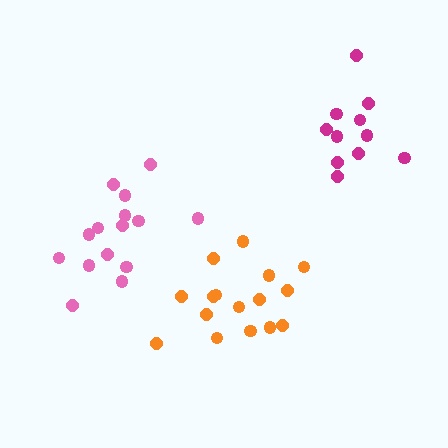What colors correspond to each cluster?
The clusters are colored: orange, pink, magenta.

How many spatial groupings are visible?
There are 3 spatial groupings.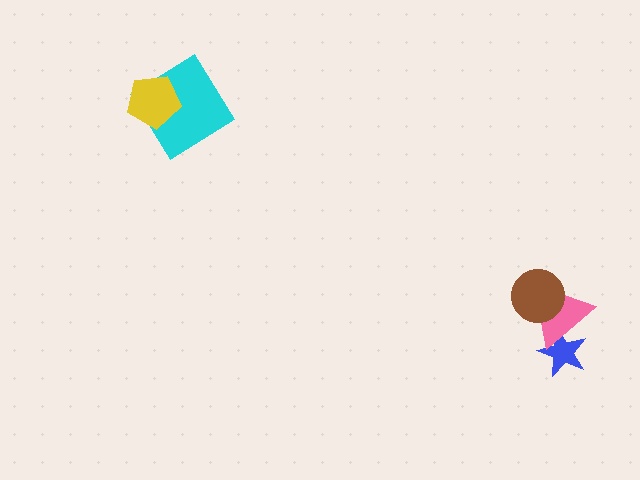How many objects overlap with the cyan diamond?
1 object overlaps with the cyan diamond.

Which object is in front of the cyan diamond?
The yellow pentagon is in front of the cyan diamond.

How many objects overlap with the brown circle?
1 object overlaps with the brown circle.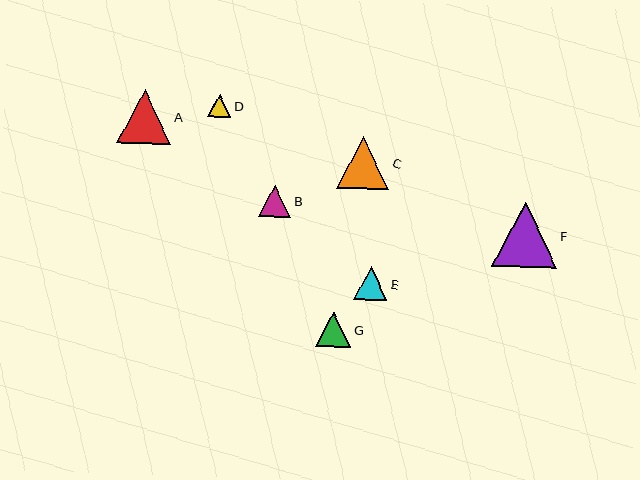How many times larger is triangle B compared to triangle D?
Triangle B is approximately 1.4 times the size of triangle D.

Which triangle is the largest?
Triangle F is the largest with a size of approximately 65 pixels.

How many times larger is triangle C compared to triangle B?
Triangle C is approximately 1.6 times the size of triangle B.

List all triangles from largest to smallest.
From largest to smallest: F, A, C, G, E, B, D.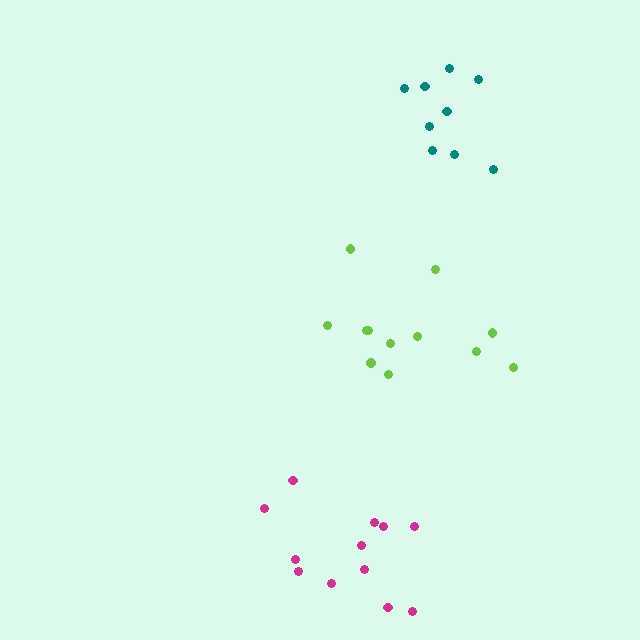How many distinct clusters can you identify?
There are 3 distinct clusters.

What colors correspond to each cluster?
The clusters are colored: lime, magenta, teal.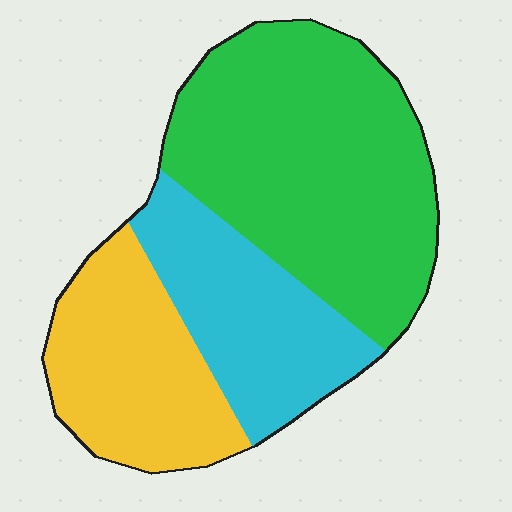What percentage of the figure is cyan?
Cyan covers about 25% of the figure.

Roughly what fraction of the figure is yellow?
Yellow takes up between a sixth and a third of the figure.